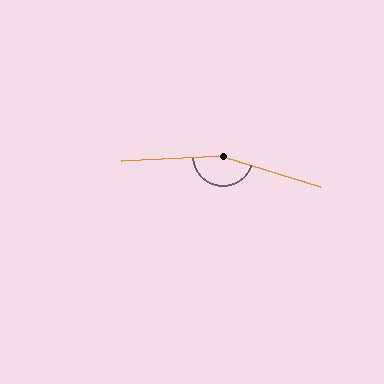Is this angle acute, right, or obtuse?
It is obtuse.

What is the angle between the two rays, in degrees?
Approximately 160 degrees.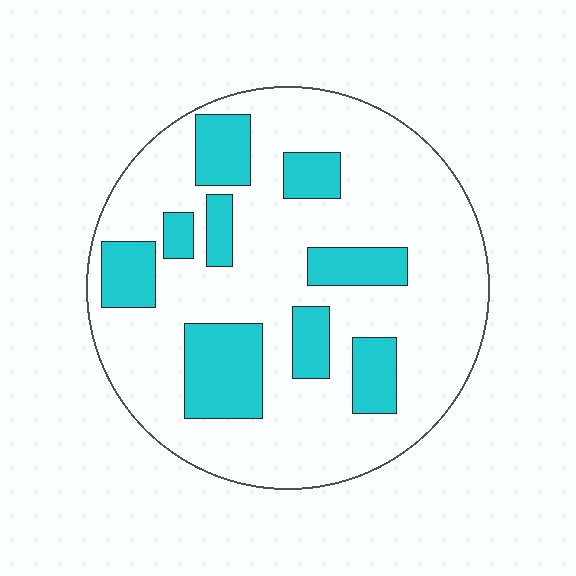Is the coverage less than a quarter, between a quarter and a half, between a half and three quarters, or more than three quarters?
Less than a quarter.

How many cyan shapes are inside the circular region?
9.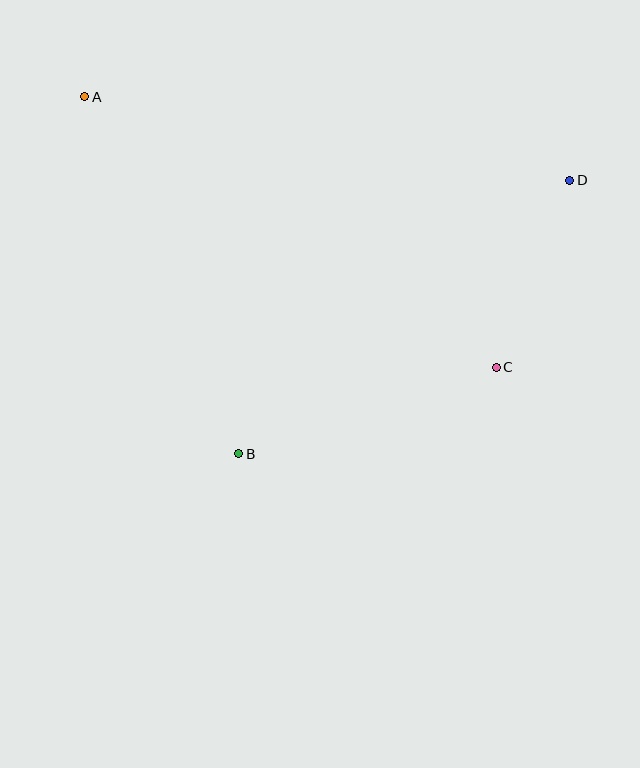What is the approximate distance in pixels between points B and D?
The distance between B and D is approximately 430 pixels.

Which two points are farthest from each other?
Points A and C are farthest from each other.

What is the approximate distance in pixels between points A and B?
The distance between A and B is approximately 389 pixels.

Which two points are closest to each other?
Points C and D are closest to each other.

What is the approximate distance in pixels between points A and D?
The distance between A and D is approximately 492 pixels.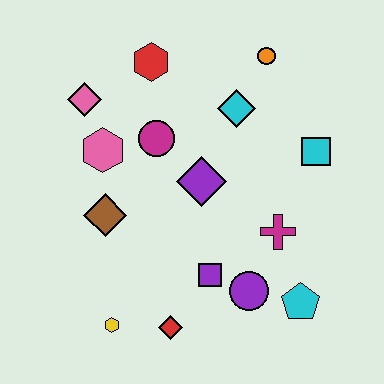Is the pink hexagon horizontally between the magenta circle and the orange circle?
No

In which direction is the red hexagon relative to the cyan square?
The red hexagon is to the left of the cyan square.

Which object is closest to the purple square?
The purple circle is closest to the purple square.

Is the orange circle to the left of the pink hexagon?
No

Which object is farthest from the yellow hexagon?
The orange circle is farthest from the yellow hexagon.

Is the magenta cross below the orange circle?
Yes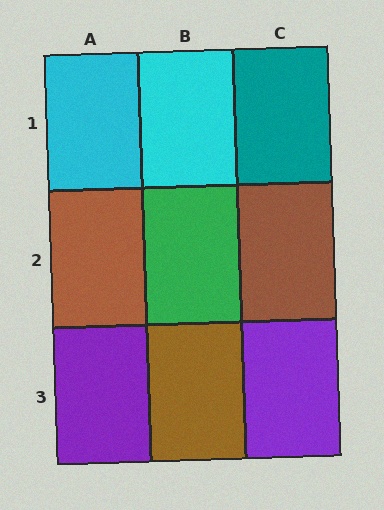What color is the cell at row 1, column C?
Teal.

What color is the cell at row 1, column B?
Cyan.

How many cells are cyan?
2 cells are cyan.